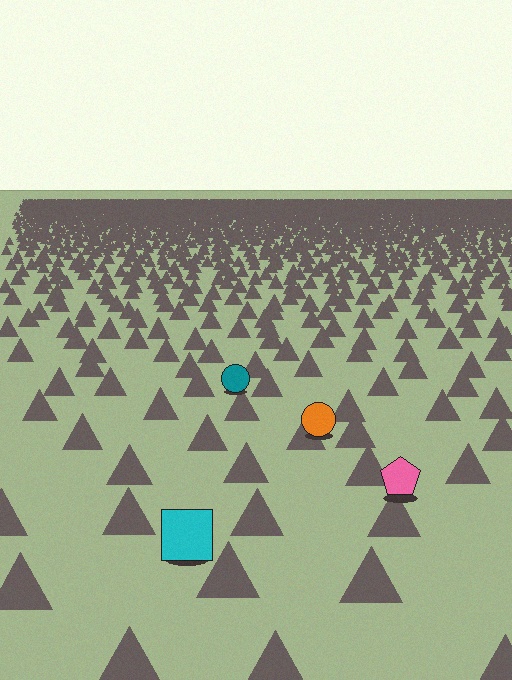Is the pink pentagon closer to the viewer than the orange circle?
Yes. The pink pentagon is closer — you can tell from the texture gradient: the ground texture is coarser near it.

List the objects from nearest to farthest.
From nearest to farthest: the cyan square, the pink pentagon, the orange circle, the teal circle.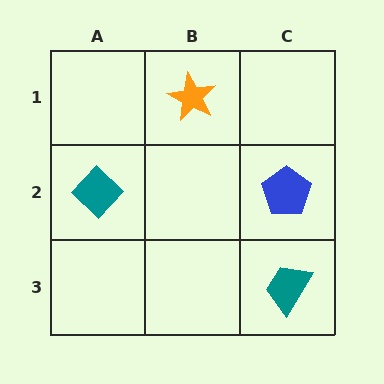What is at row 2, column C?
A blue pentagon.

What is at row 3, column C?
A teal trapezoid.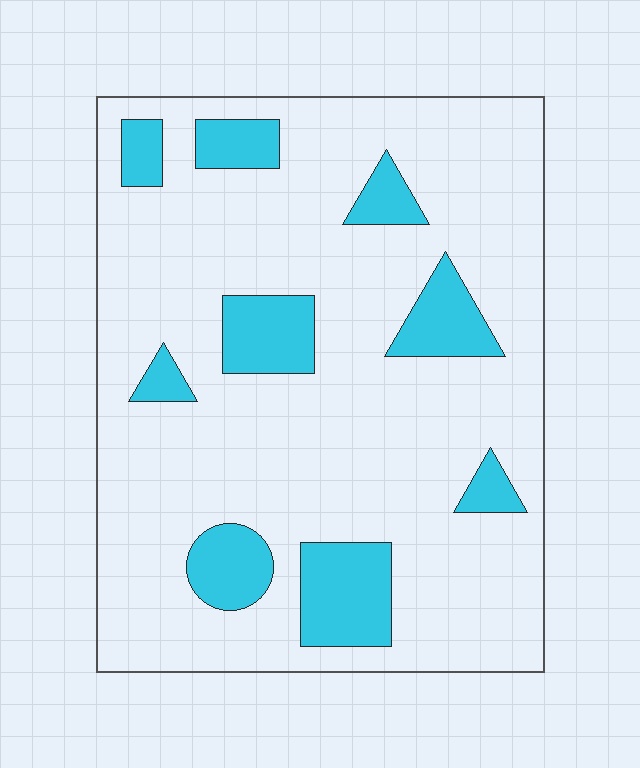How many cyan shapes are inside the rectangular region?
9.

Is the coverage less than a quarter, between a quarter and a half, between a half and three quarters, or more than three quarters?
Less than a quarter.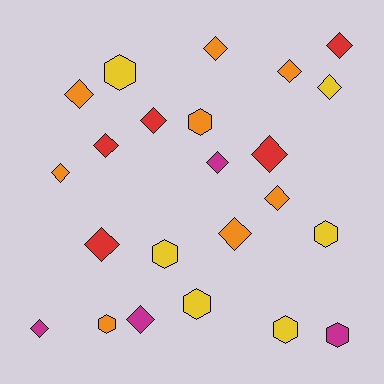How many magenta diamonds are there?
There are 3 magenta diamonds.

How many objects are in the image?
There are 23 objects.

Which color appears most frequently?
Orange, with 8 objects.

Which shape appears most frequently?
Diamond, with 15 objects.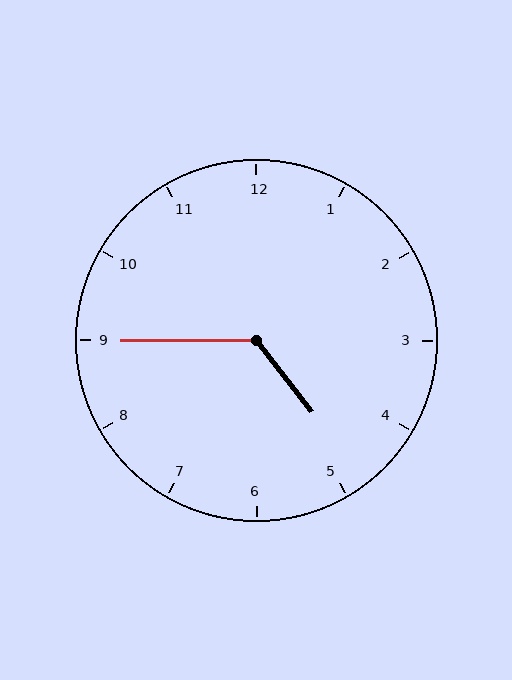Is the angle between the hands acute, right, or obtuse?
It is obtuse.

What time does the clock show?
4:45.